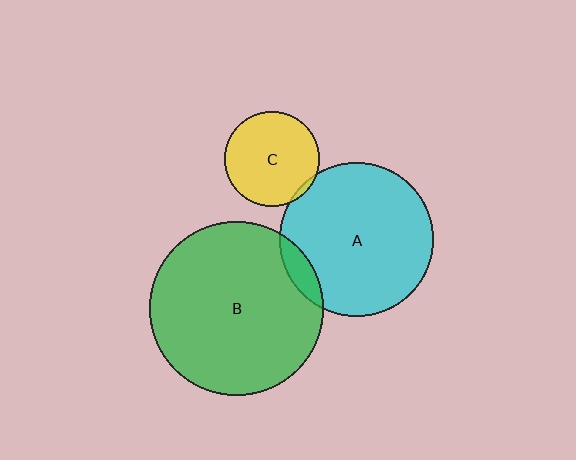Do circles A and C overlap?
Yes.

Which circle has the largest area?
Circle B (green).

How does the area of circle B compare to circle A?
Approximately 1.3 times.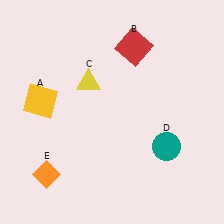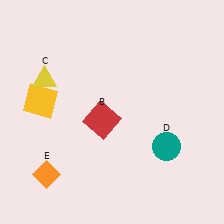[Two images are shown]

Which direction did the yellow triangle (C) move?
The yellow triangle (C) moved left.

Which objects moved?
The objects that moved are: the red square (B), the yellow triangle (C).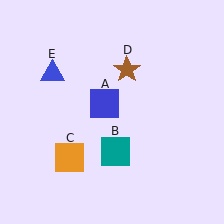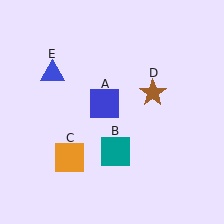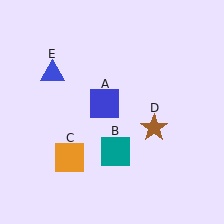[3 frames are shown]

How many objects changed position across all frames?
1 object changed position: brown star (object D).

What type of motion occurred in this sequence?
The brown star (object D) rotated clockwise around the center of the scene.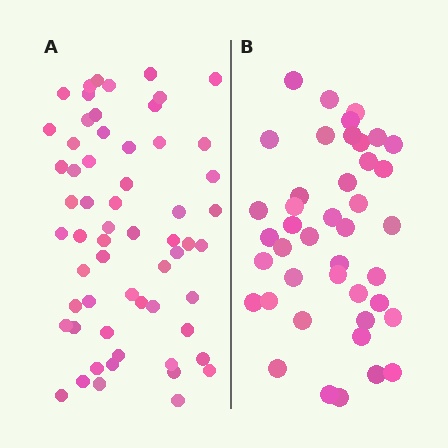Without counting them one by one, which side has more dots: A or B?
Region A (the left region) has more dots.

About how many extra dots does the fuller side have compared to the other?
Region A has approximately 20 more dots than region B.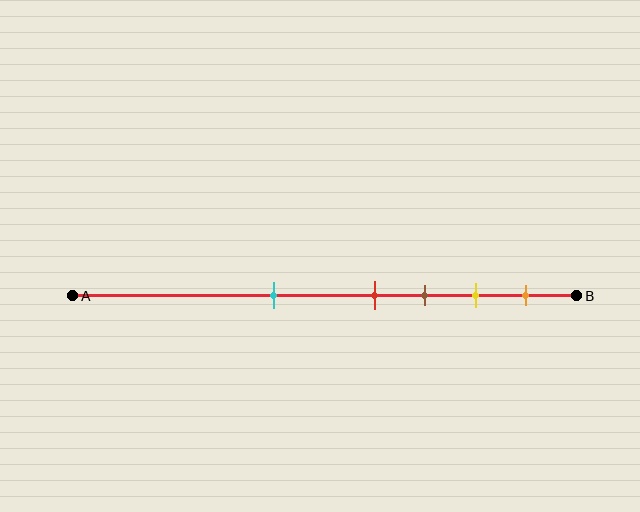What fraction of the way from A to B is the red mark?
The red mark is approximately 60% (0.6) of the way from A to B.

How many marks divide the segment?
There are 5 marks dividing the segment.